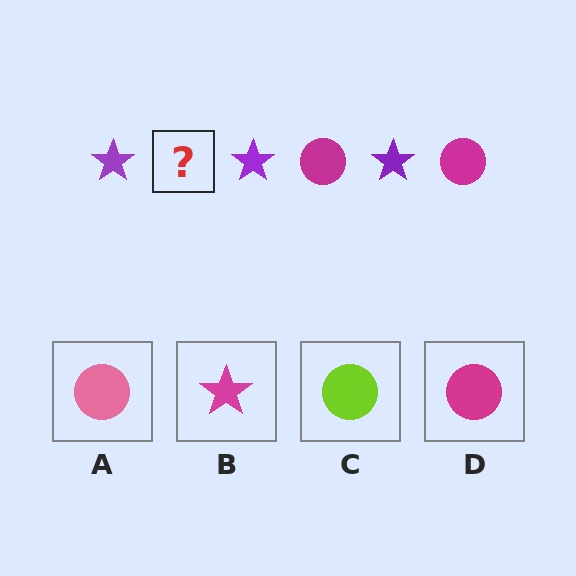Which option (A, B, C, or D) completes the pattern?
D.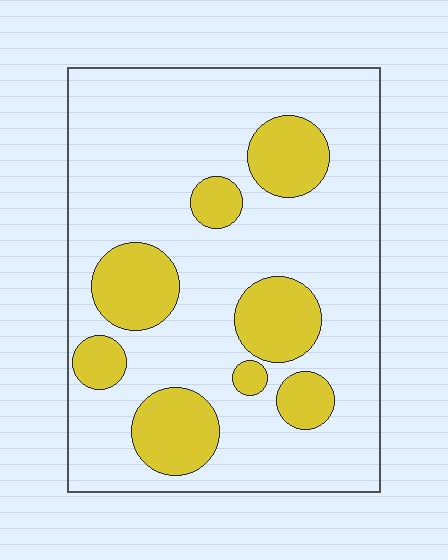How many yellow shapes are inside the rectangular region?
8.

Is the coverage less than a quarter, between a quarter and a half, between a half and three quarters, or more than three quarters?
Less than a quarter.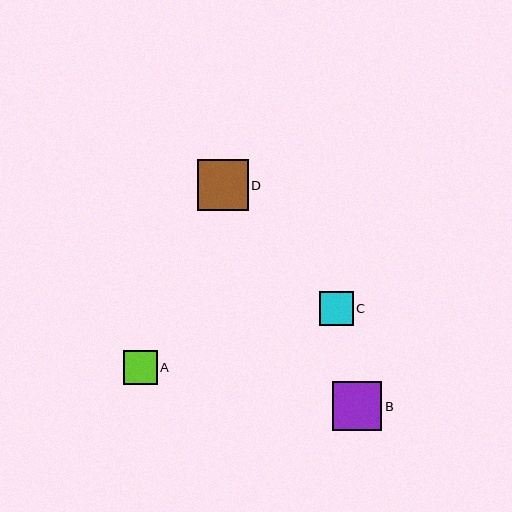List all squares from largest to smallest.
From largest to smallest: D, B, C, A.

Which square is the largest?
Square D is the largest with a size of approximately 50 pixels.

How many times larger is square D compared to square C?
Square D is approximately 1.5 times the size of square C.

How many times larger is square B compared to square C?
Square B is approximately 1.4 times the size of square C.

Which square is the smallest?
Square A is the smallest with a size of approximately 34 pixels.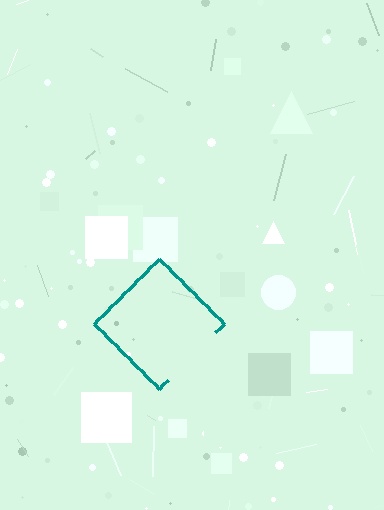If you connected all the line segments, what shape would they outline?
They would outline a diamond.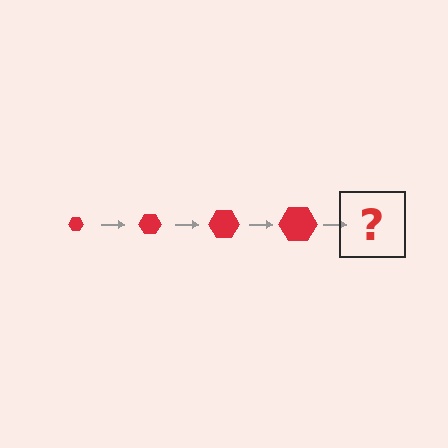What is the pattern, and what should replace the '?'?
The pattern is that the hexagon gets progressively larger each step. The '?' should be a red hexagon, larger than the previous one.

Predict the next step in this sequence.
The next step is a red hexagon, larger than the previous one.